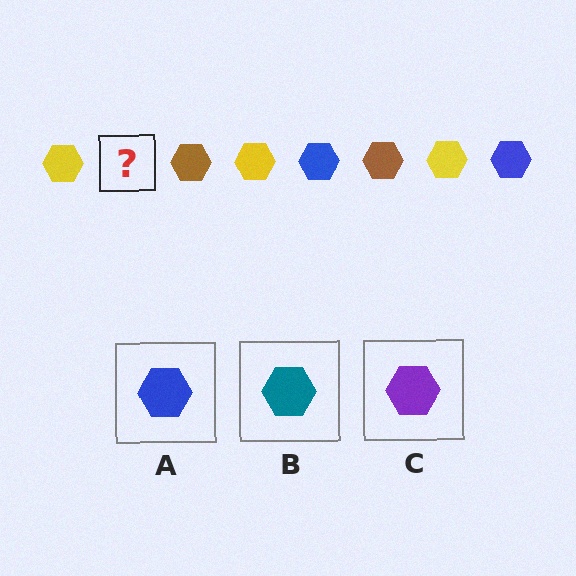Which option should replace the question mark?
Option A.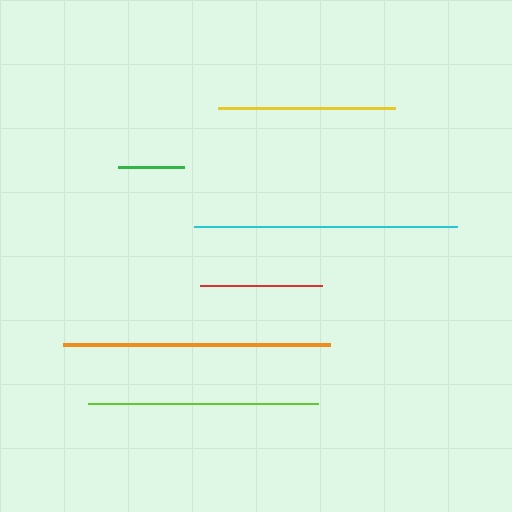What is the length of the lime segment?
The lime segment is approximately 230 pixels long.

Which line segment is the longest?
The orange line is the longest at approximately 267 pixels.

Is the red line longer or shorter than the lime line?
The lime line is longer than the red line.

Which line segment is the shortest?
The green line is the shortest at approximately 66 pixels.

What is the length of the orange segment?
The orange segment is approximately 267 pixels long.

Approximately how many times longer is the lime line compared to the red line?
The lime line is approximately 1.9 times the length of the red line.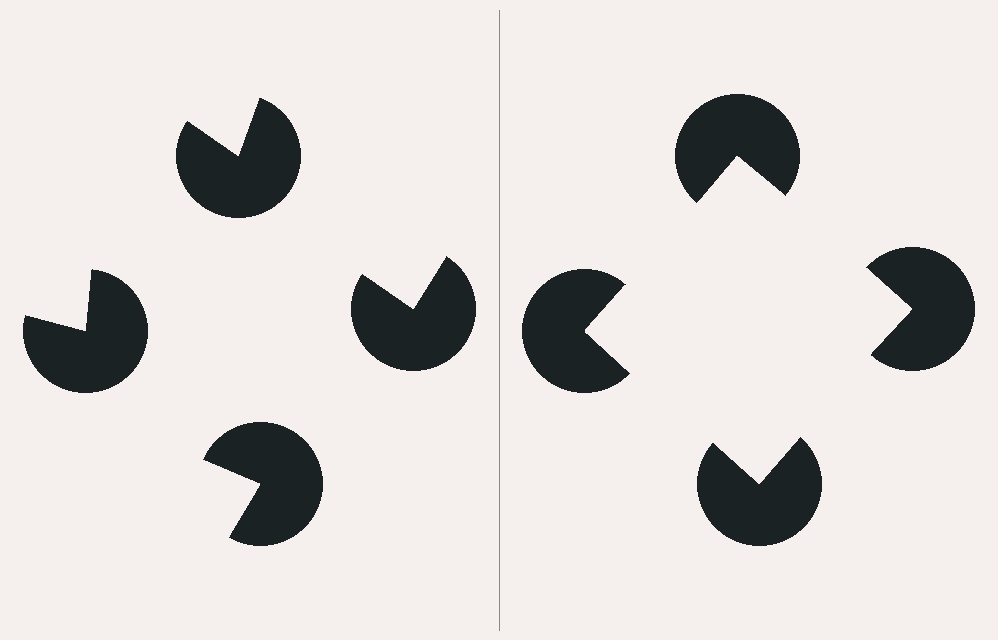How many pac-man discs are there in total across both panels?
8 — 4 on each side.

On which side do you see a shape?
An illusory square appears on the right side. On the left side the wedge cuts are rotated, so no coherent shape forms.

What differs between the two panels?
The pac-man discs are positioned identically on both sides; only the wedge orientations differ. On the right they align to a square; on the left they are misaligned.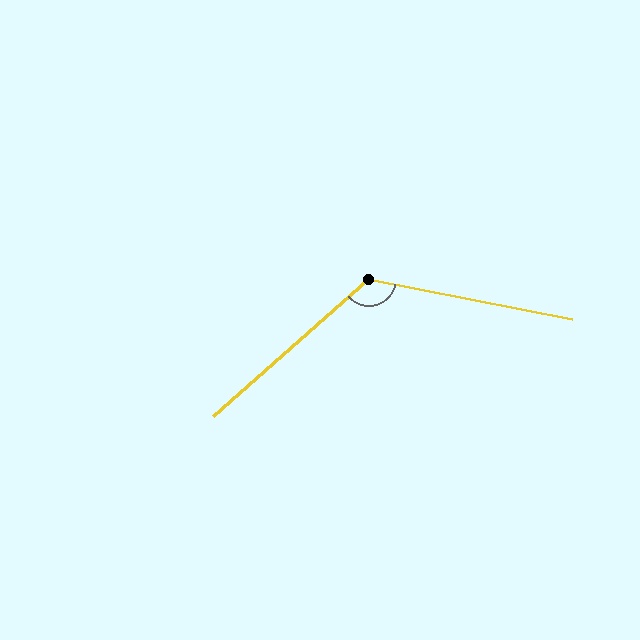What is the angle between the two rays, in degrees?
Approximately 127 degrees.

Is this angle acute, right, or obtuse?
It is obtuse.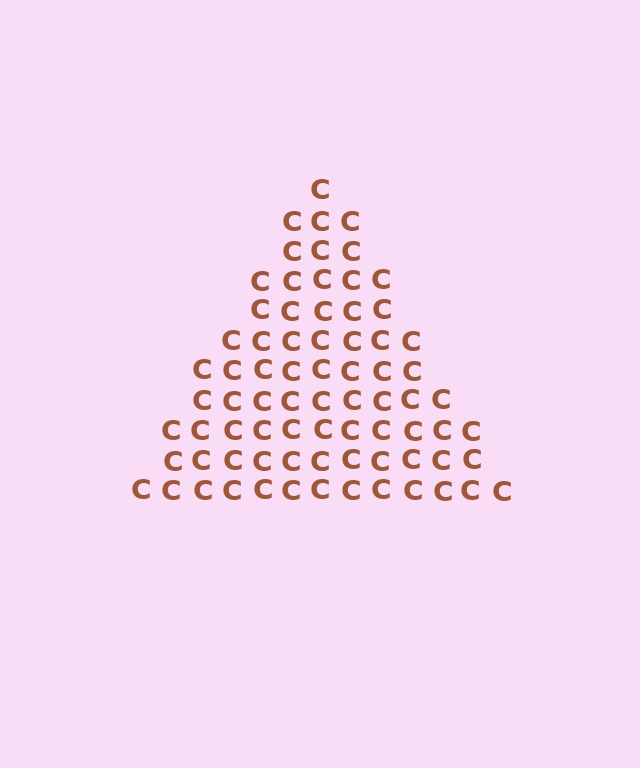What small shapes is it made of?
It is made of small letter C's.